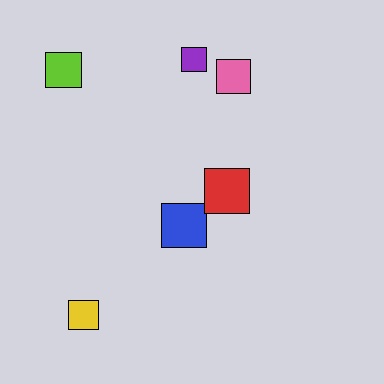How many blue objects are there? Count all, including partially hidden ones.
There is 1 blue object.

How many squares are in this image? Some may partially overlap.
There are 6 squares.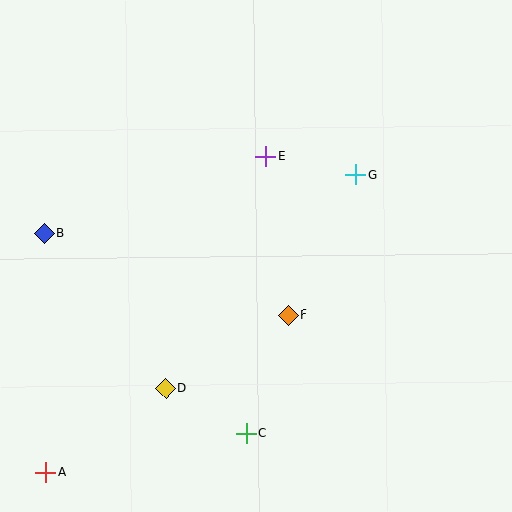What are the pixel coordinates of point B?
Point B is at (44, 234).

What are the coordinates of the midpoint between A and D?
The midpoint between A and D is at (106, 430).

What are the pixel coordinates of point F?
Point F is at (288, 315).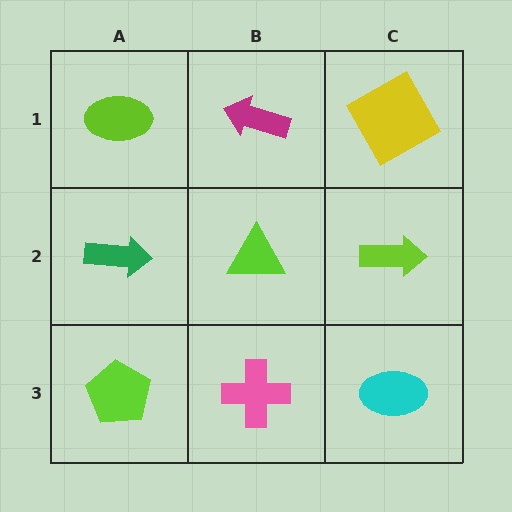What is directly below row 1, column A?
A green arrow.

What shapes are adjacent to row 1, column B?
A lime triangle (row 2, column B), a lime ellipse (row 1, column A), a yellow square (row 1, column C).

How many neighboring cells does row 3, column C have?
2.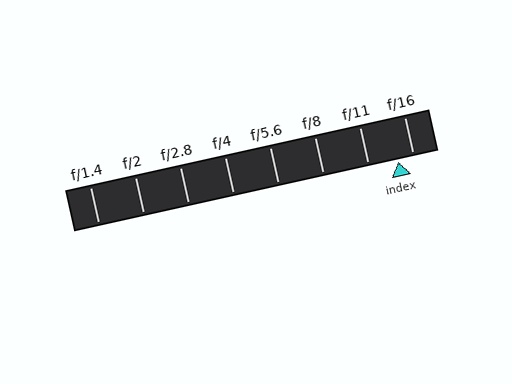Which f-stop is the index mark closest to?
The index mark is closest to f/16.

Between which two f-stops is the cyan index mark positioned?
The index mark is between f/11 and f/16.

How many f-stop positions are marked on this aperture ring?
There are 8 f-stop positions marked.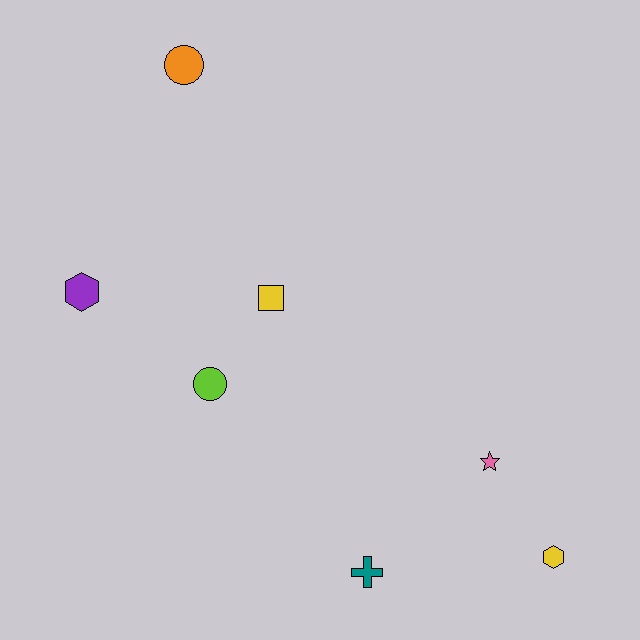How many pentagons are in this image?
There are no pentagons.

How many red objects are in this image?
There are no red objects.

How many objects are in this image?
There are 7 objects.